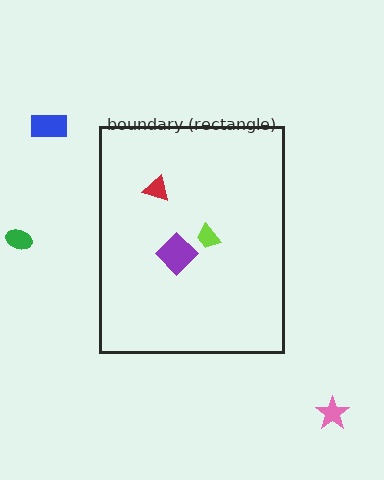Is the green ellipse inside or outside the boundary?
Outside.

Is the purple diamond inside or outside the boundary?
Inside.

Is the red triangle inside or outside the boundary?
Inside.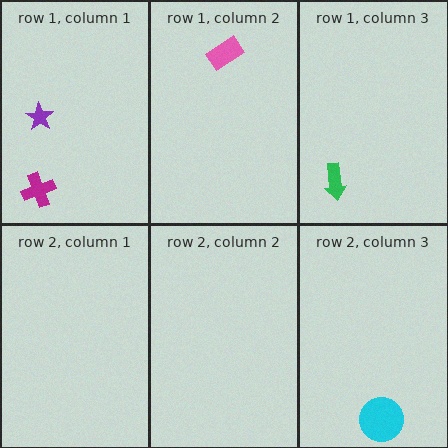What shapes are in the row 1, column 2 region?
The pink rectangle.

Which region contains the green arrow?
The row 1, column 3 region.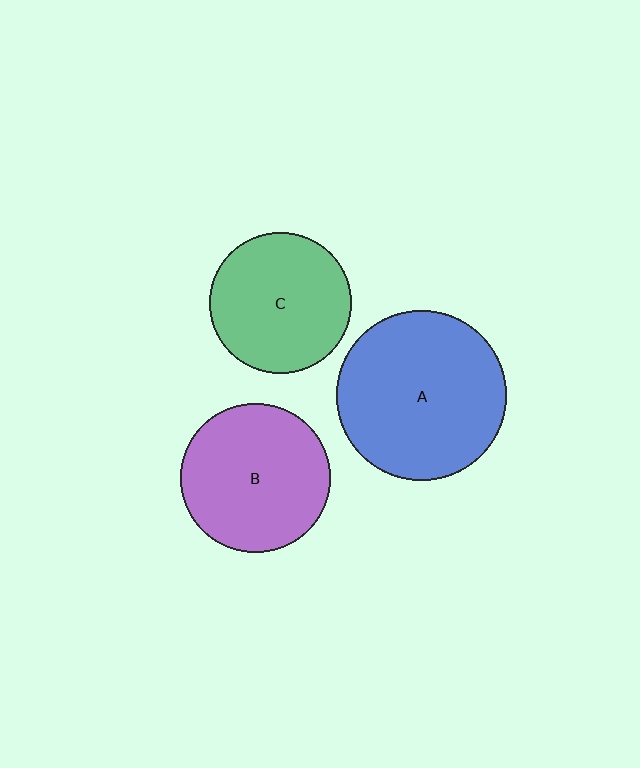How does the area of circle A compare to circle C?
Approximately 1.4 times.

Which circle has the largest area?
Circle A (blue).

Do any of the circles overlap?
No, none of the circles overlap.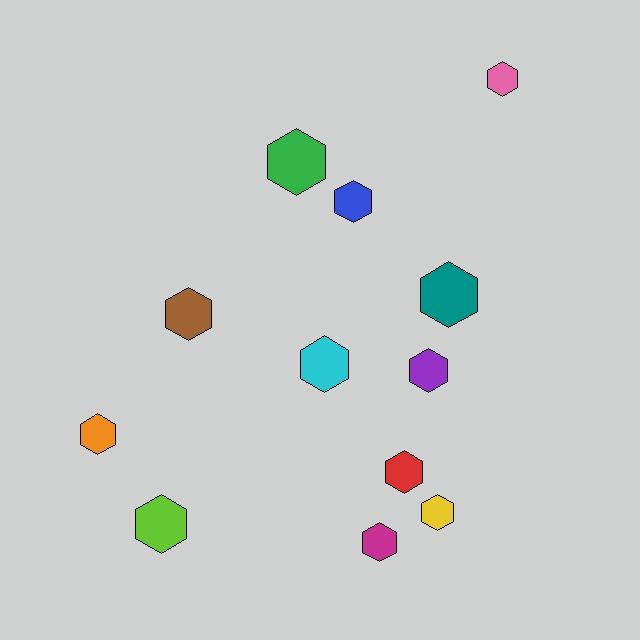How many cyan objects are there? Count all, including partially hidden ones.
There is 1 cyan object.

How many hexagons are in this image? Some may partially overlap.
There are 12 hexagons.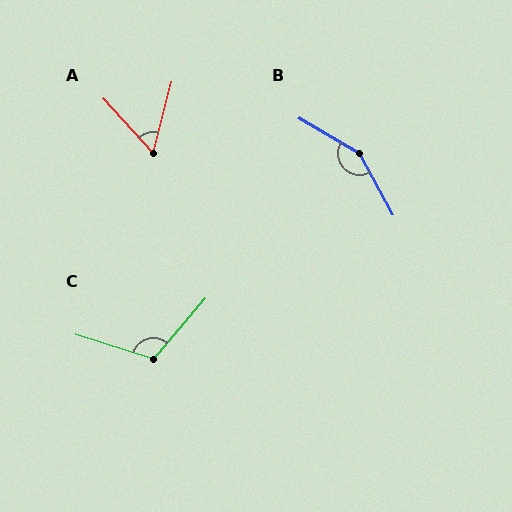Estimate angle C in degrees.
Approximately 113 degrees.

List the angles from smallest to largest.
A (57°), C (113°), B (149°).